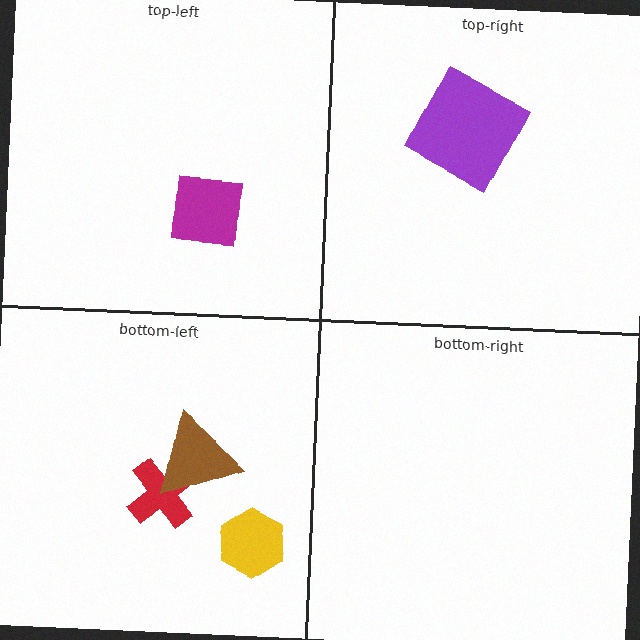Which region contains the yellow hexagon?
The bottom-left region.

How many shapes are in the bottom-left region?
3.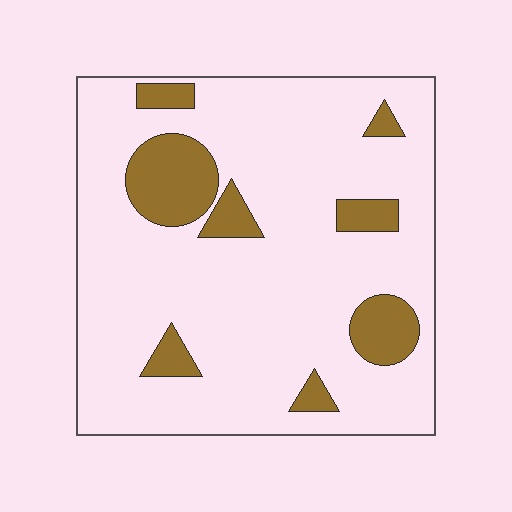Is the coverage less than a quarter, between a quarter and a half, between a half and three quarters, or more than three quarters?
Less than a quarter.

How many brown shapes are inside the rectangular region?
8.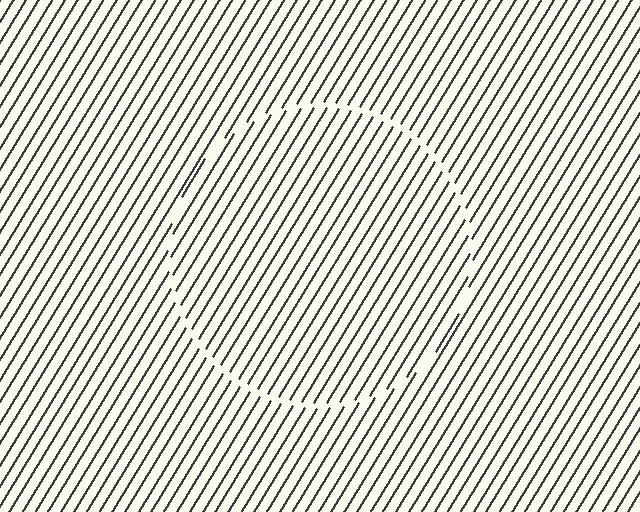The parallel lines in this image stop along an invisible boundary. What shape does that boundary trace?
An illusory circle. The interior of the shape contains the same grating, shifted by half a period — the contour is defined by the phase discontinuity where line-ends from the inner and outer gratings abut.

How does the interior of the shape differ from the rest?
The interior of the shape contains the same grating, shifted by half a period — the contour is defined by the phase discontinuity where line-ends from the inner and outer gratings abut.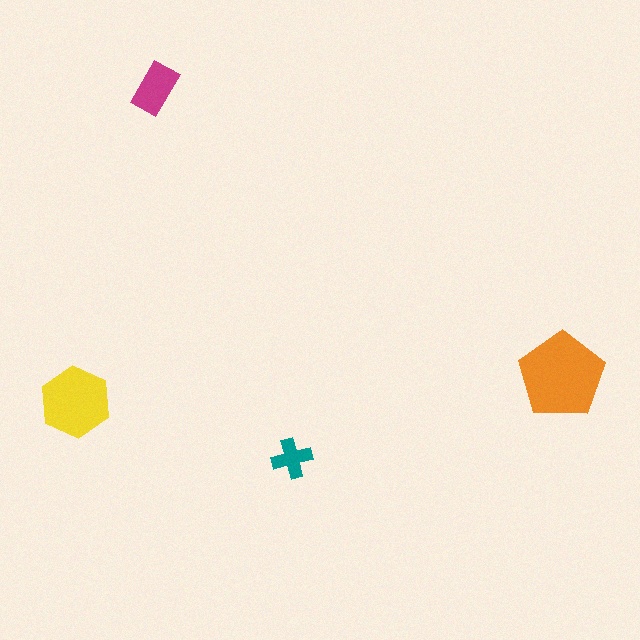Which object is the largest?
The orange pentagon.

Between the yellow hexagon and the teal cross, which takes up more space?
The yellow hexagon.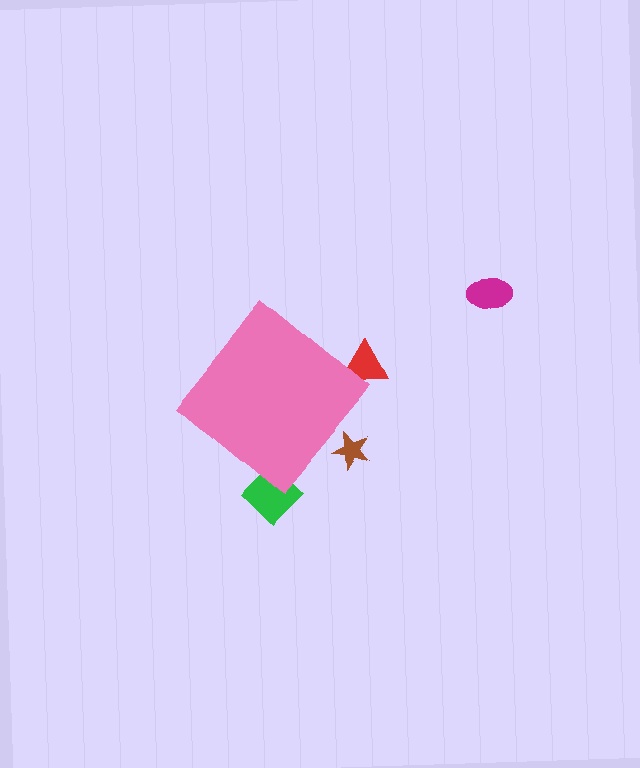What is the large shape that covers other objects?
A pink diamond.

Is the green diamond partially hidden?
Yes, the green diamond is partially hidden behind the pink diamond.